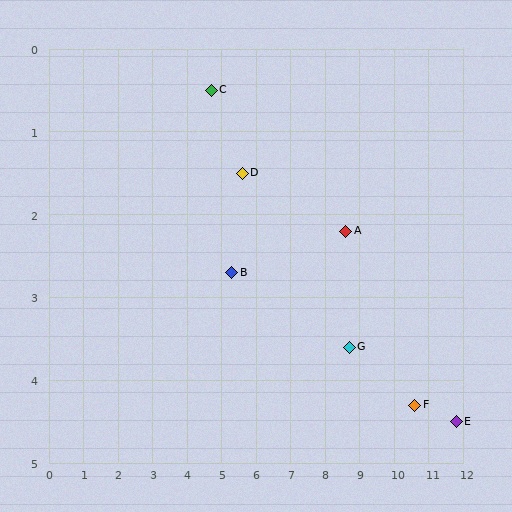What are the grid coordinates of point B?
Point B is at approximately (5.3, 2.7).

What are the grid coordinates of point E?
Point E is at approximately (11.8, 4.5).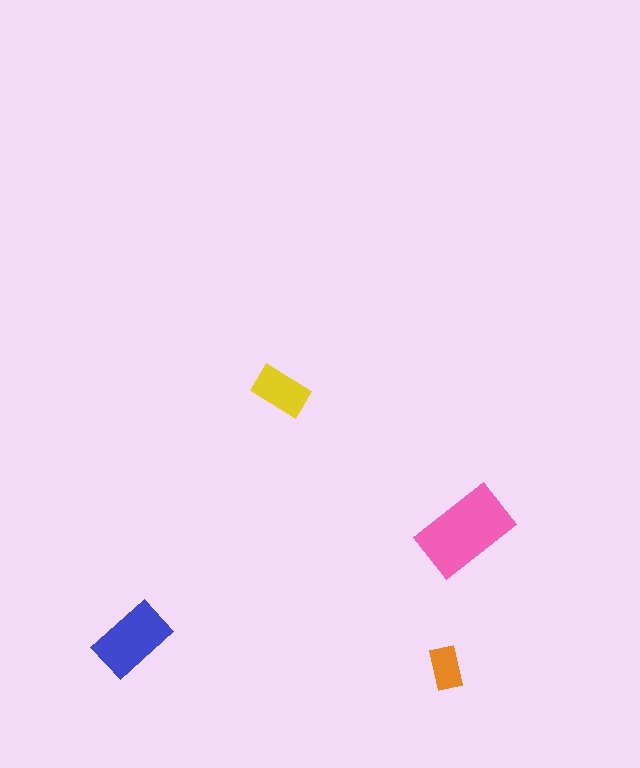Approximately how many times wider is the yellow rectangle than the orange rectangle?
About 1.5 times wider.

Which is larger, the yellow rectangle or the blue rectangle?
The blue one.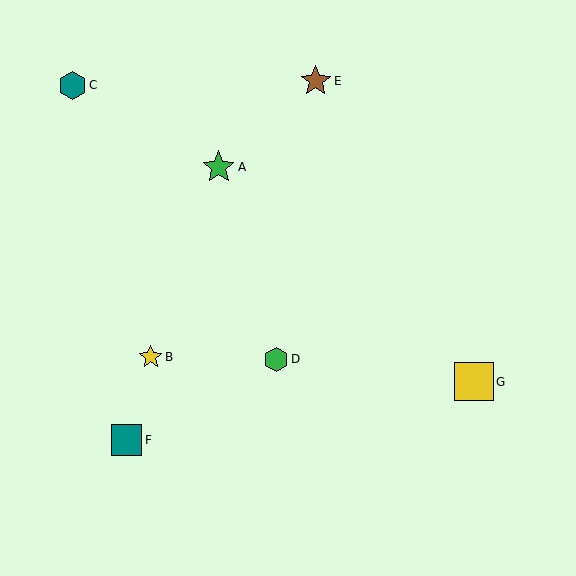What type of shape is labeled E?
Shape E is a brown star.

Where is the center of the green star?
The center of the green star is at (219, 167).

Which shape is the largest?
The yellow square (labeled G) is the largest.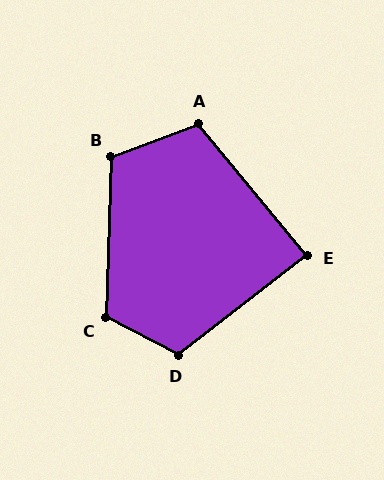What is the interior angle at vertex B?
Approximately 113 degrees (obtuse).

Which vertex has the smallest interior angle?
E, at approximately 88 degrees.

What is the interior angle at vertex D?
Approximately 115 degrees (obtuse).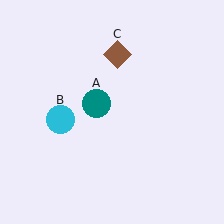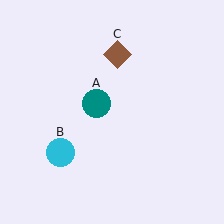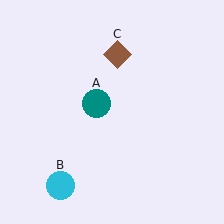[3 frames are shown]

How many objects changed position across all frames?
1 object changed position: cyan circle (object B).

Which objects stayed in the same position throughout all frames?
Teal circle (object A) and brown diamond (object C) remained stationary.